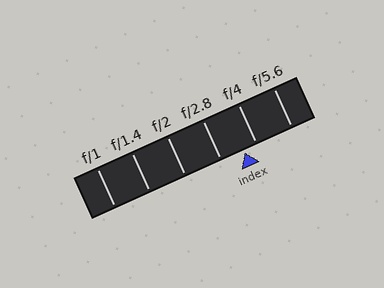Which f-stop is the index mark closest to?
The index mark is closest to f/4.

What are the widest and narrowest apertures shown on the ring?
The widest aperture shown is f/1 and the narrowest is f/5.6.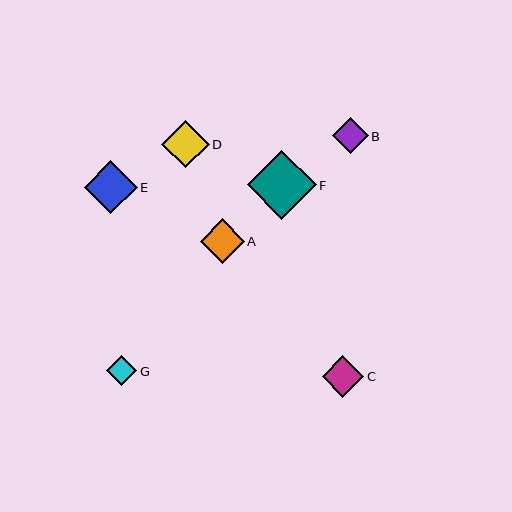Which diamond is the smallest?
Diamond G is the smallest with a size of approximately 30 pixels.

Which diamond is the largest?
Diamond F is the largest with a size of approximately 69 pixels.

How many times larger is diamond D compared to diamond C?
Diamond D is approximately 1.1 times the size of diamond C.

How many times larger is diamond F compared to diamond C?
Diamond F is approximately 1.6 times the size of diamond C.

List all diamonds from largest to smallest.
From largest to smallest: F, E, D, A, C, B, G.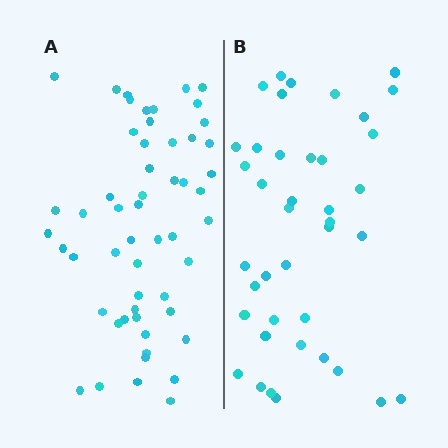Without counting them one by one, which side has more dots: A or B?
Region A (the left region) has more dots.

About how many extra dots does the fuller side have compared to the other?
Region A has approximately 15 more dots than region B.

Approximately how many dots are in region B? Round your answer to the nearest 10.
About 40 dots.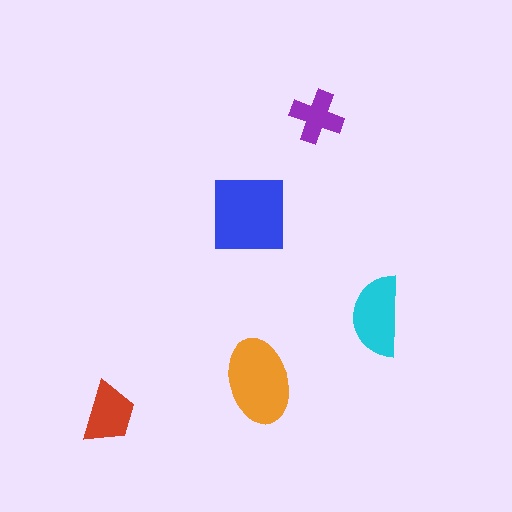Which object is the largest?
The blue square.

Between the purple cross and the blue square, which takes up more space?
The blue square.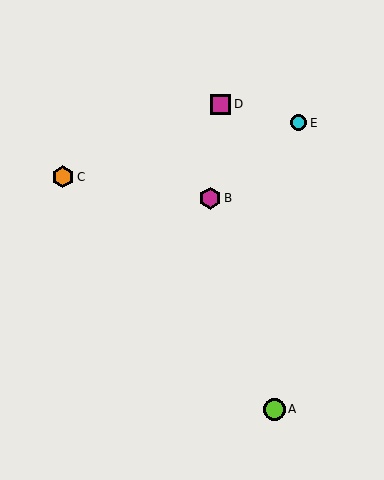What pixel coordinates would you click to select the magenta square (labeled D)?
Click at (221, 104) to select the magenta square D.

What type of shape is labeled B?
Shape B is a magenta hexagon.